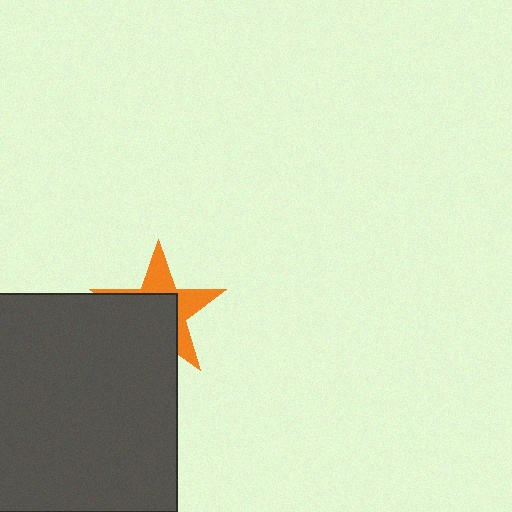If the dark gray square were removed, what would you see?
You would see the complete orange star.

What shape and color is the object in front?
The object in front is a dark gray square.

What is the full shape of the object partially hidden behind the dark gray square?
The partially hidden object is an orange star.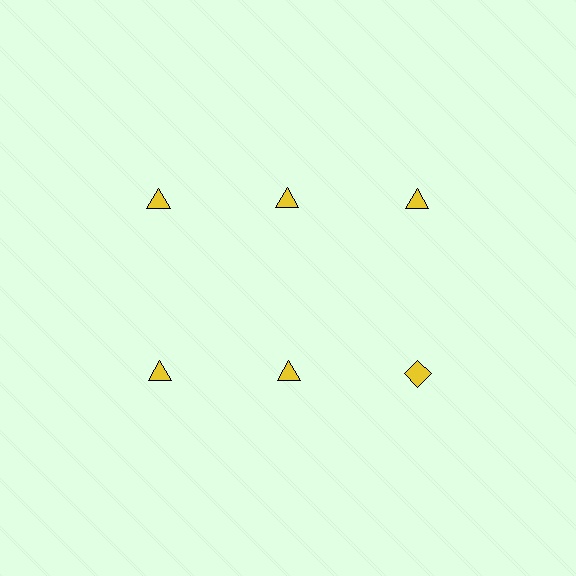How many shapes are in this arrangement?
There are 6 shapes arranged in a grid pattern.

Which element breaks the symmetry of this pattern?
The yellow diamond in the second row, center column breaks the symmetry. All other shapes are yellow triangles.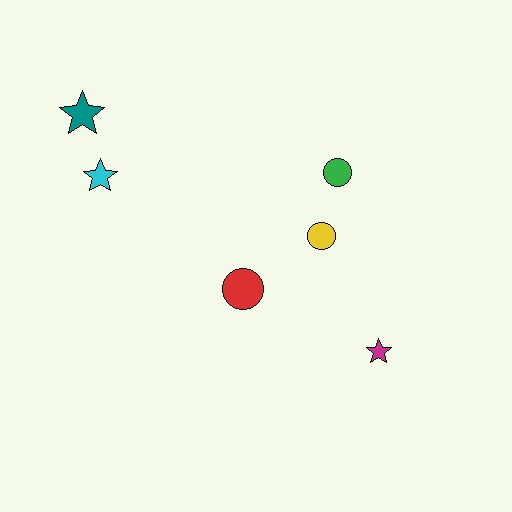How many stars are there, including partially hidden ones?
There are 3 stars.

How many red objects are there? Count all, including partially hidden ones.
There is 1 red object.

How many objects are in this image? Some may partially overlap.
There are 6 objects.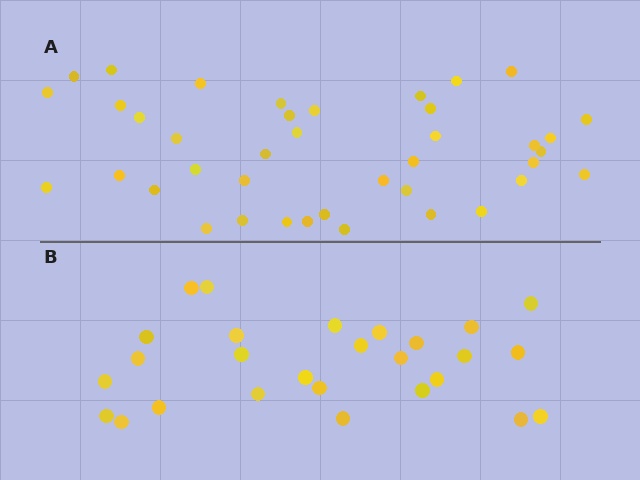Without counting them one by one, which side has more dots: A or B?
Region A (the top region) has more dots.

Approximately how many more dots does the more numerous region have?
Region A has approximately 15 more dots than region B.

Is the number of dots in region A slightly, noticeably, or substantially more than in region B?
Region A has substantially more. The ratio is roughly 1.5 to 1.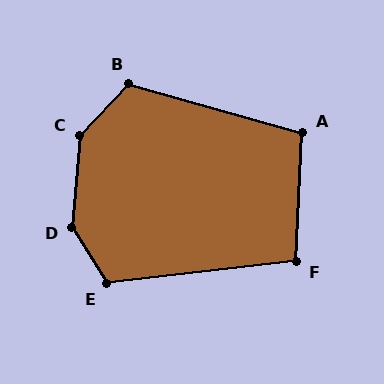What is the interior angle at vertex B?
Approximately 118 degrees (obtuse).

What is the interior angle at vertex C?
Approximately 142 degrees (obtuse).